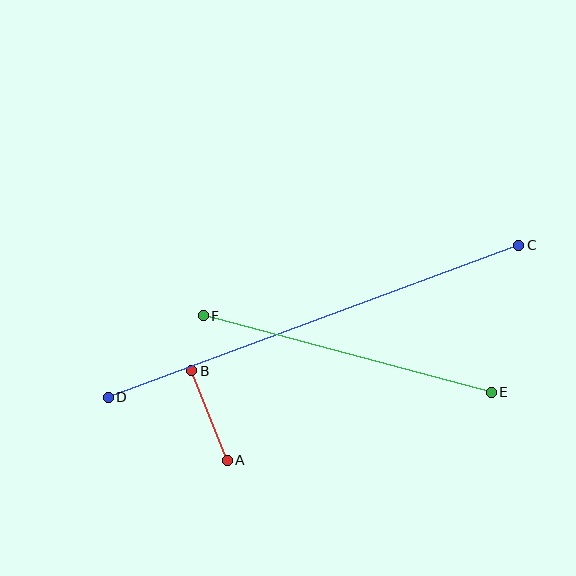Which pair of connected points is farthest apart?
Points C and D are farthest apart.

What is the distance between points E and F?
The distance is approximately 298 pixels.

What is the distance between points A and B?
The distance is approximately 96 pixels.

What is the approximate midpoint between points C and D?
The midpoint is at approximately (313, 321) pixels.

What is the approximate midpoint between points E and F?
The midpoint is at approximately (347, 354) pixels.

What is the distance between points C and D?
The distance is approximately 438 pixels.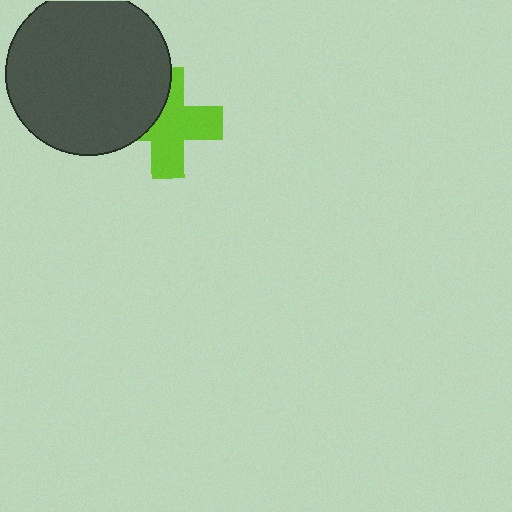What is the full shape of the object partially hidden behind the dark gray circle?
The partially hidden object is a lime cross.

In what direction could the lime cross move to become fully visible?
The lime cross could move right. That would shift it out from behind the dark gray circle entirely.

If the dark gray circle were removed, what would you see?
You would see the complete lime cross.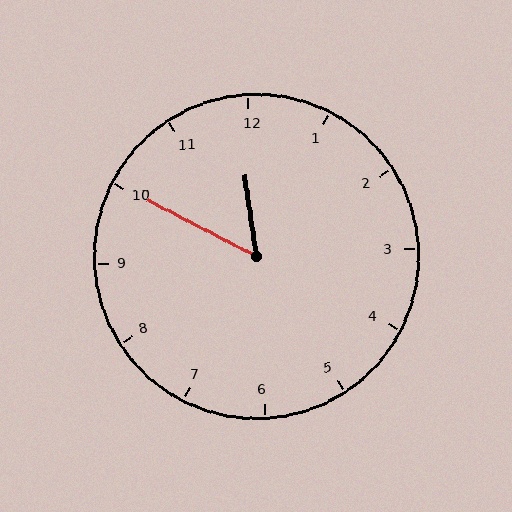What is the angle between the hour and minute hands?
Approximately 55 degrees.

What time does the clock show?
11:50.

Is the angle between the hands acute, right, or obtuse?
It is acute.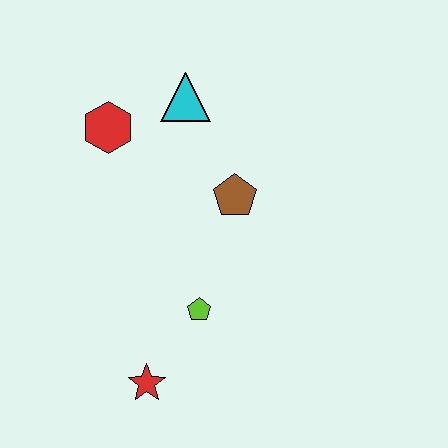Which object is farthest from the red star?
The cyan triangle is farthest from the red star.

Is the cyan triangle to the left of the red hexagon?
No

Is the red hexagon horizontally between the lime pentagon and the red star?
No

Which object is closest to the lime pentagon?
The red star is closest to the lime pentagon.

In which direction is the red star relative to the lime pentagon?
The red star is below the lime pentagon.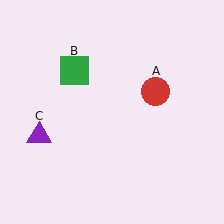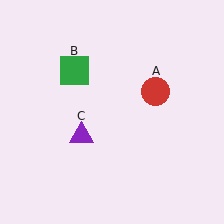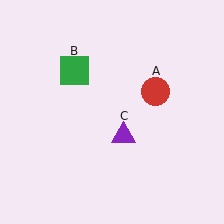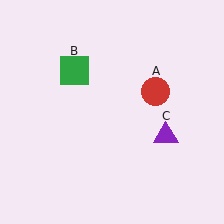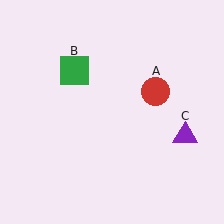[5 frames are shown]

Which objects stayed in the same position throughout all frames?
Red circle (object A) and green square (object B) remained stationary.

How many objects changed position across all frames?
1 object changed position: purple triangle (object C).